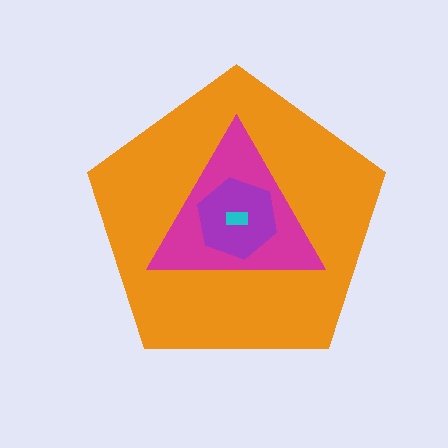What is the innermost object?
The cyan rectangle.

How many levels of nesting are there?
4.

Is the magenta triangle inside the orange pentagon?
Yes.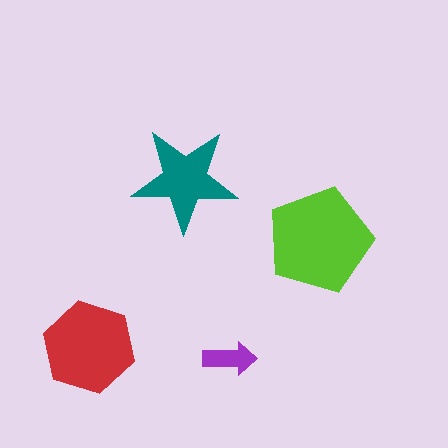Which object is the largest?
The lime pentagon.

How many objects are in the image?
There are 4 objects in the image.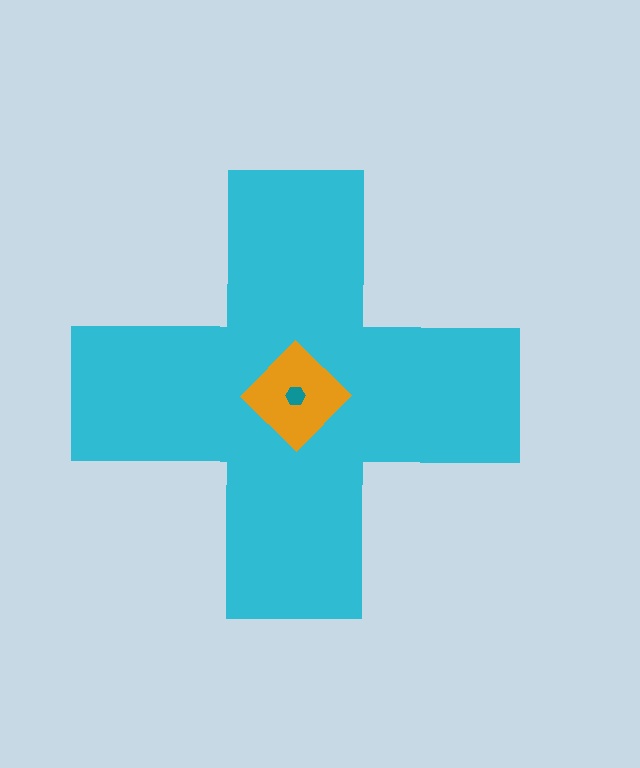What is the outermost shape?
The cyan cross.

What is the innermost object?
The teal hexagon.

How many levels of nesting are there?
3.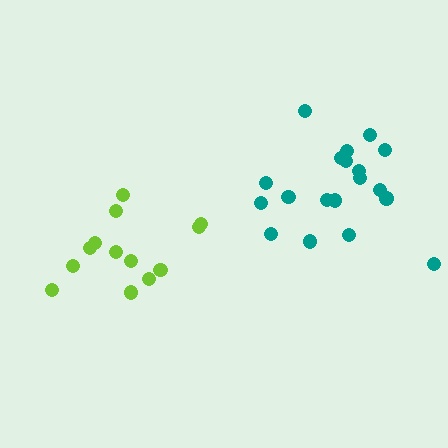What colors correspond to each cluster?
The clusters are colored: lime, teal.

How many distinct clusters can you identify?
There are 2 distinct clusters.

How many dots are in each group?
Group 1: 13 dots, Group 2: 19 dots (32 total).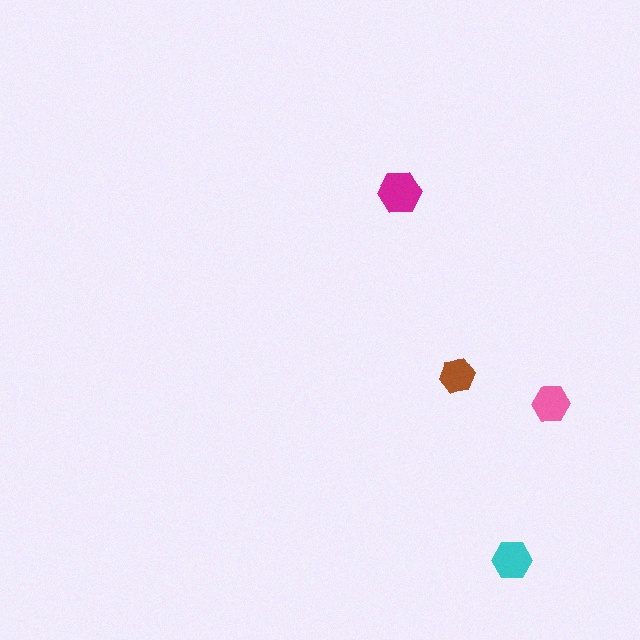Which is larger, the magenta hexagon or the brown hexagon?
The magenta one.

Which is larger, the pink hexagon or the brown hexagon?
The pink one.